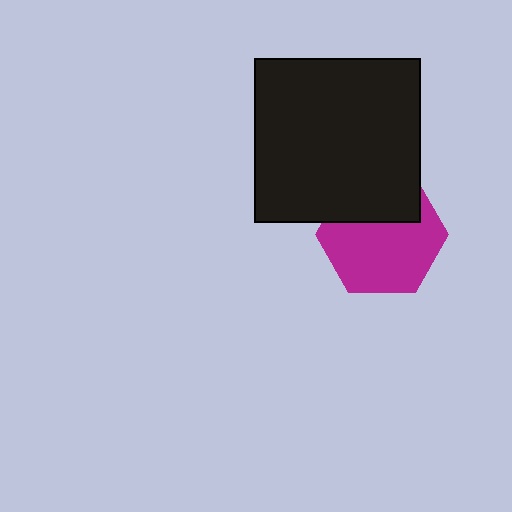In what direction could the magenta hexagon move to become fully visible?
The magenta hexagon could move down. That would shift it out from behind the black rectangle entirely.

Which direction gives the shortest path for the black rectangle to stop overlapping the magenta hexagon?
Moving up gives the shortest separation.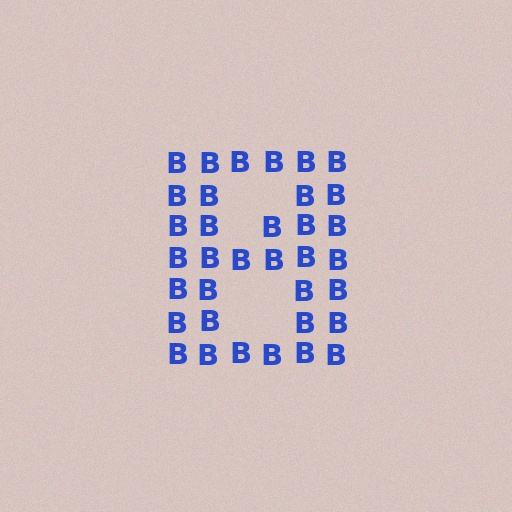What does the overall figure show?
The overall figure shows the letter B.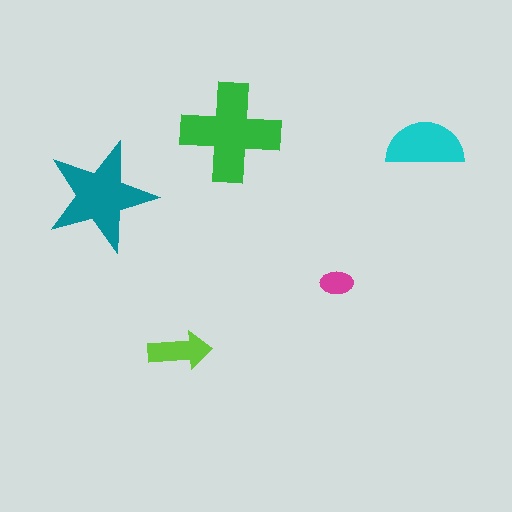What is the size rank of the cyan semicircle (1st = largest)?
3rd.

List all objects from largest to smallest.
The green cross, the teal star, the cyan semicircle, the lime arrow, the magenta ellipse.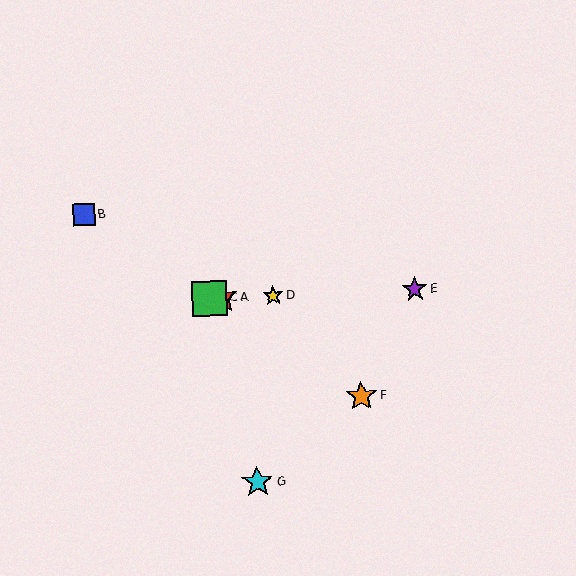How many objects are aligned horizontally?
4 objects (A, C, D, E) are aligned horizontally.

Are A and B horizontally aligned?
No, A is at y≈298 and B is at y≈215.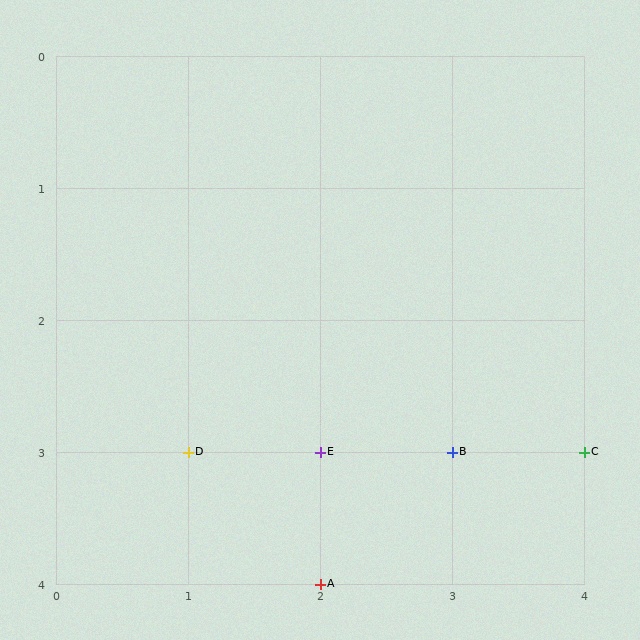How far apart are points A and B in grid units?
Points A and B are 1 column and 1 row apart (about 1.4 grid units diagonally).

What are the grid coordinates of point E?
Point E is at grid coordinates (2, 3).